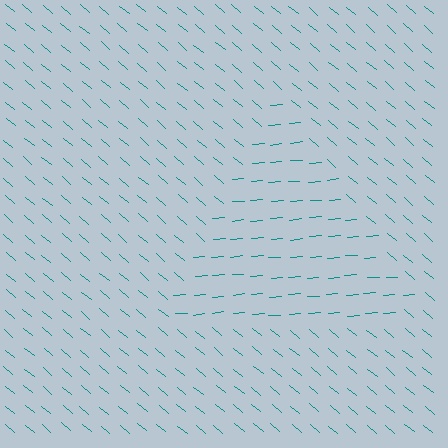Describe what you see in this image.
The image is filled with small teal line segments. A triangle region in the image has lines oriented differently from the surrounding lines, creating a visible texture boundary.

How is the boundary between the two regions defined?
The boundary is defined purely by a change in line orientation (approximately 45 degrees difference). All lines are the same color and thickness.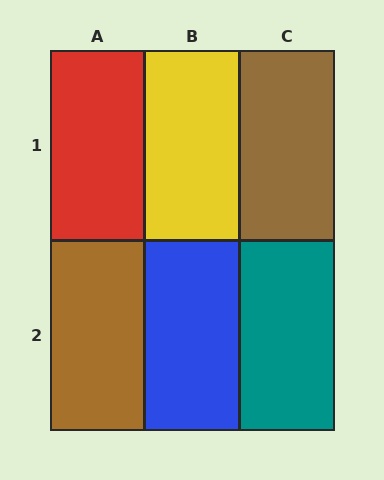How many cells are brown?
2 cells are brown.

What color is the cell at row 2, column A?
Brown.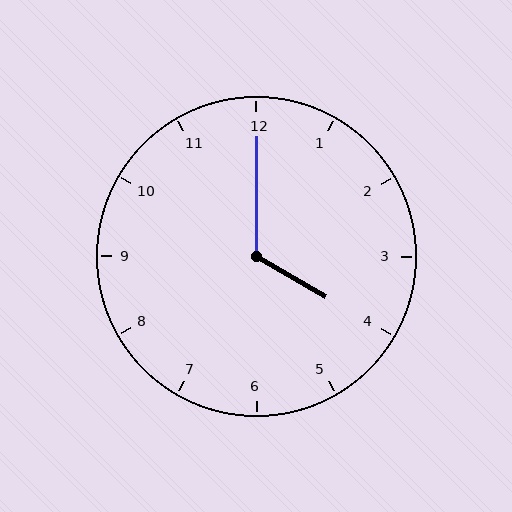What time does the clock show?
4:00.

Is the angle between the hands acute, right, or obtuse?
It is obtuse.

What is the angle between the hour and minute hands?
Approximately 120 degrees.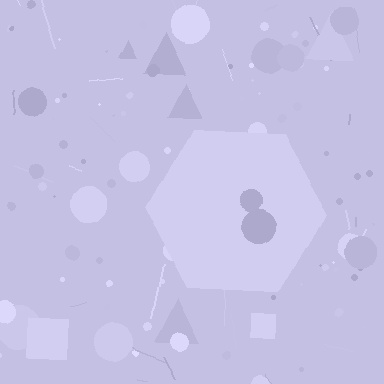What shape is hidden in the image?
A hexagon is hidden in the image.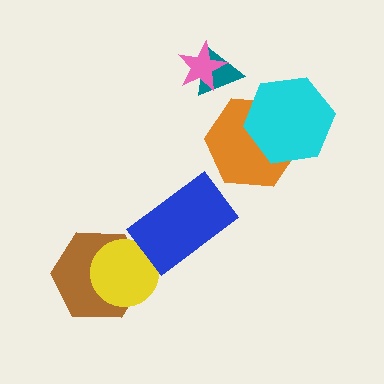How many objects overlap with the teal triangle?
1 object overlaps with the teal triangle.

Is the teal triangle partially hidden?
Yes, it is partially covered by another shape.